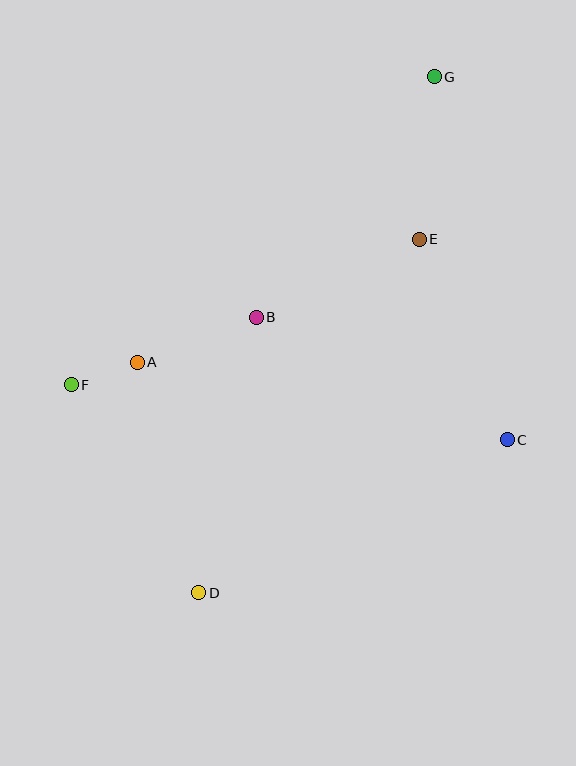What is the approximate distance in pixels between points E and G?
The distance between E and G is approximately 163 pixels.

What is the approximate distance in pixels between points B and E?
The distance between B and E is approximately 181 pixels.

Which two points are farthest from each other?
Points D and G are farthest from each other.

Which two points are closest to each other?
Points A and F are closest to each other.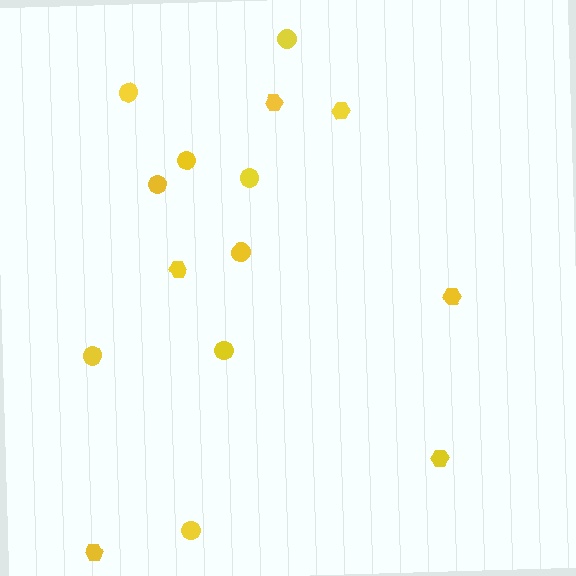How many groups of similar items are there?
There are 2 groups: one group of hexagons (6) and one group of circles (9).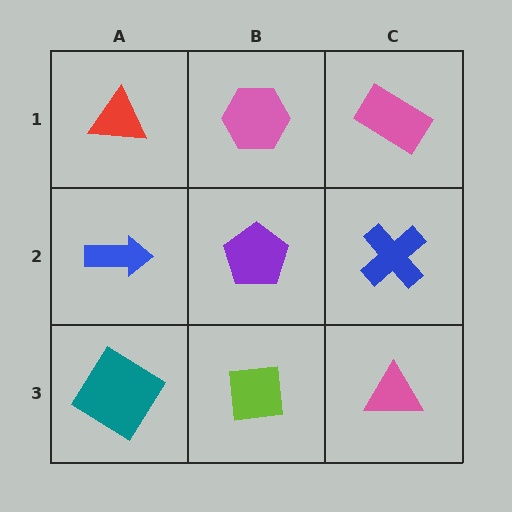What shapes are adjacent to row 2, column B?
A pink hexagon (row 1, column B), a lime square (row 3, column B), a blue arrow (row 2, column A), a blue cross (row 2, column C).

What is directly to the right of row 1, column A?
A pink hexagon.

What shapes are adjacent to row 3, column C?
A blue cross (row 2, column C), a lime square (row 3, column B).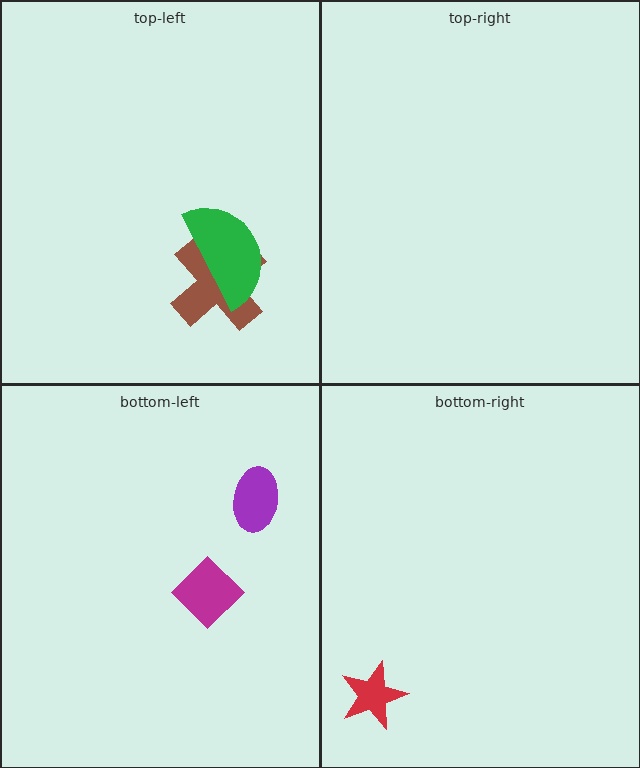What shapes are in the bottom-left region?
The purple ellipse, the magenta diamond.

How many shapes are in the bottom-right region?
1.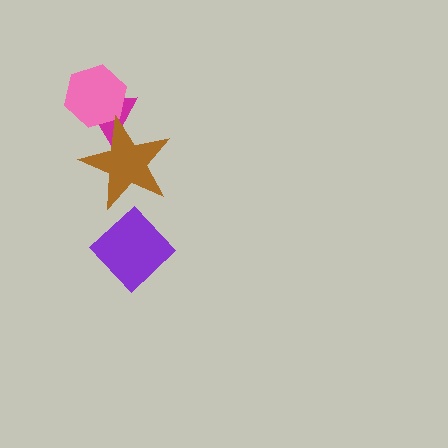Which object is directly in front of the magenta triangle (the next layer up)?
The pink hexagon is directly in front of the magenta triangle.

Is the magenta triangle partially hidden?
Yes, it is partially covered by another shape.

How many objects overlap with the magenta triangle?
2 objects overlap with the magenta triangle.